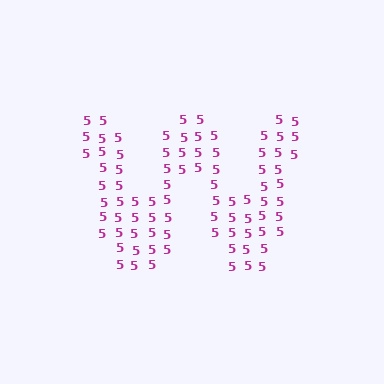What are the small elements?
The small elements are digit 5's.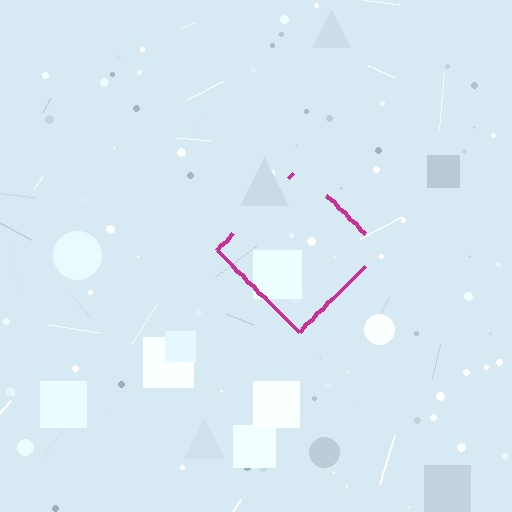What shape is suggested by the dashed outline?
The dashed outline suggests a diamond.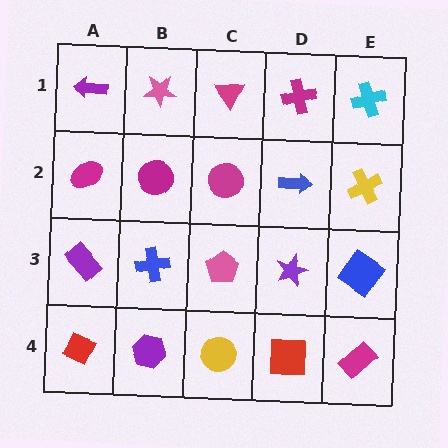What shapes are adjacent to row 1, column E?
A yellow cross (row 2, column E), a magenta cross (row 1, column D).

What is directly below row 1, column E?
A yellow cross.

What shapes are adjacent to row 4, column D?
A purple star (row 3, column D), a yellow circle (row 4, column C), a magenta rectangle (row 4, column E).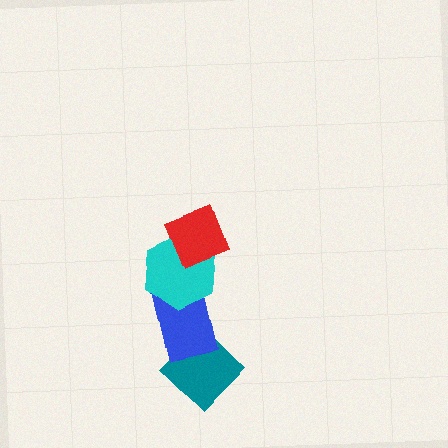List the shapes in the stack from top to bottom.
From top to bottom: the red diamond, the cyan hexagon, the blue rectangle, the teal diamond.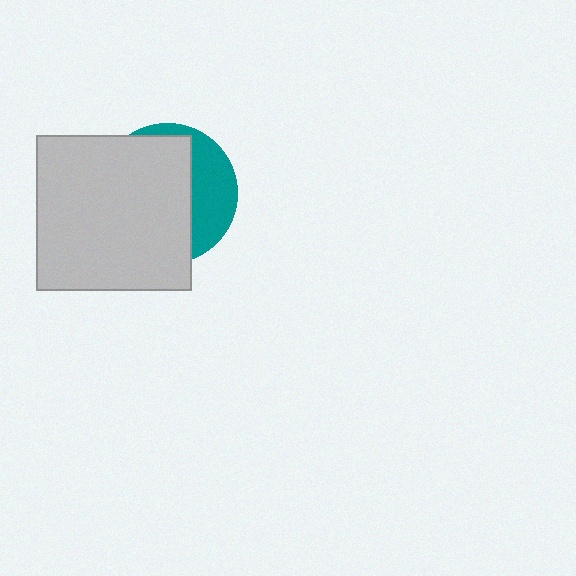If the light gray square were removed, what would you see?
You would see the complete teal circle.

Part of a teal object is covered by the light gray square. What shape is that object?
It is a circle.